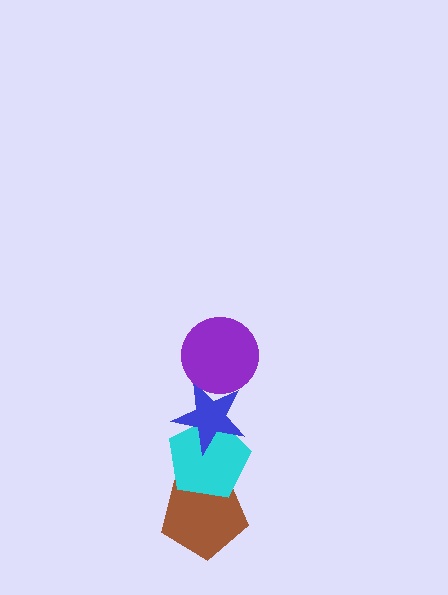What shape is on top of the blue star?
The purple circle is on top of the blue star.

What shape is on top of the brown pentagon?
The cyan pentagon is on top of the brown pentagon.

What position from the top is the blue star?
The blue star is 2nd from the top.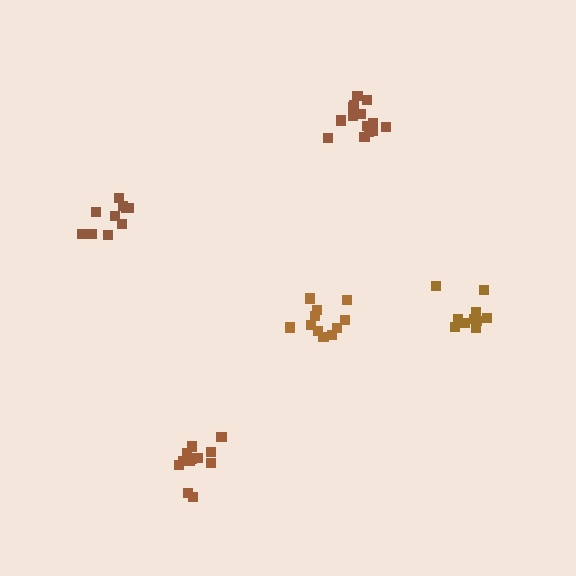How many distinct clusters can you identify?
There are 5 distinct clusters.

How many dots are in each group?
Group 1: 14 dots, Group 2: 11 dots, Group 3: 10 dots, Group 4: 11 dots, Group 5: 12 dots (58 total).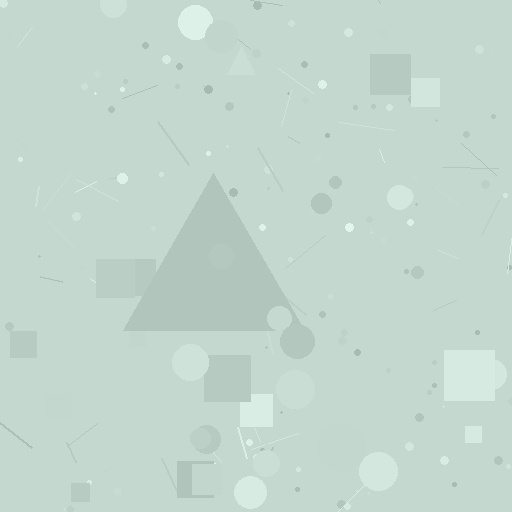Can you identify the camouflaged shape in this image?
The camouflaged shape is a triangle.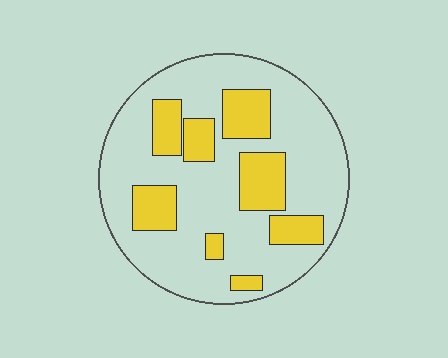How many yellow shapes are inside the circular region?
8.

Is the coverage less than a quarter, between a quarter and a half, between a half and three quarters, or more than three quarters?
Between a quarter and a half.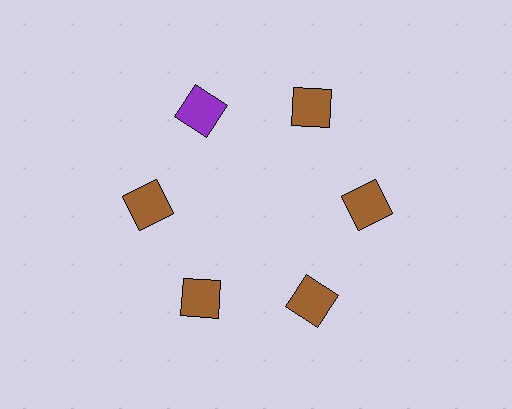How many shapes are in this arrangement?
There are 6 shapes arranged in a ring pattern.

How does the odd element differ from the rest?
It has a different color: purple instead of brown.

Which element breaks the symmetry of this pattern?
The purple square at roughly the 11 o'clock position breaks the symmetry. All other shapes are brown squares.